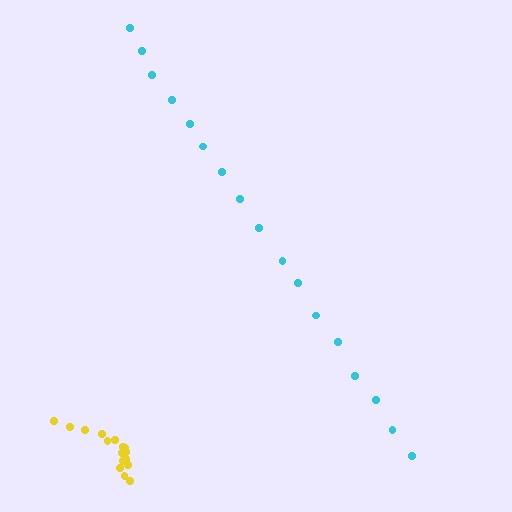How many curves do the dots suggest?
There are 2 distinct paths.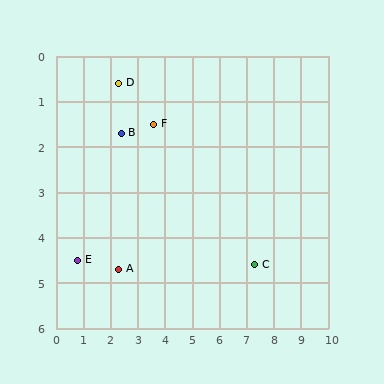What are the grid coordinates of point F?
Point F is at approximately (3.6, 1.5).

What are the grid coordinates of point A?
Point A is at approximately (2.3, 4.7).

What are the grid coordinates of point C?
Point C is at approximately (7.3, 4.6).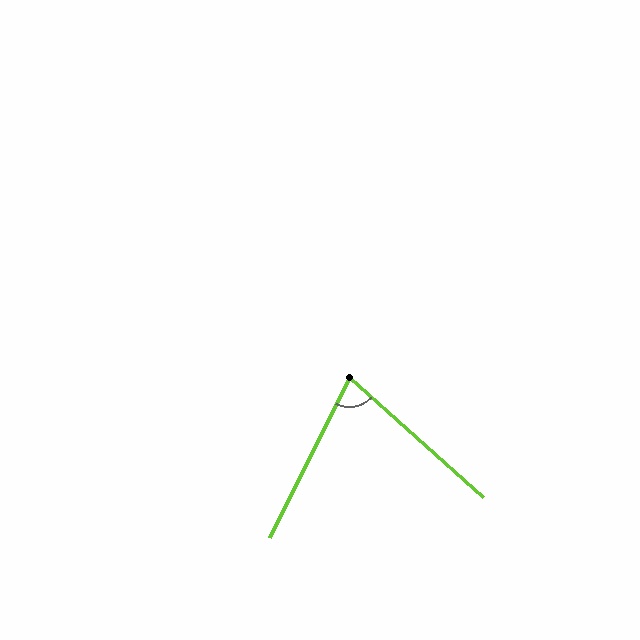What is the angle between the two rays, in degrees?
Approximately 75 degrees.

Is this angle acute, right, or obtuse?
It is acute.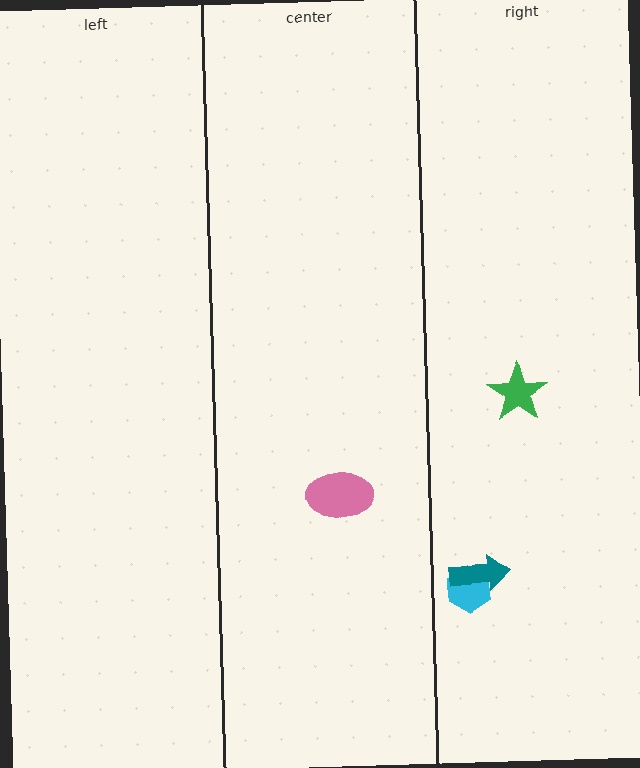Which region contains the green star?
The right region.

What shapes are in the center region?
The pink ellipse.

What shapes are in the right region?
The green star, the cyan hexagon, the teal arrow.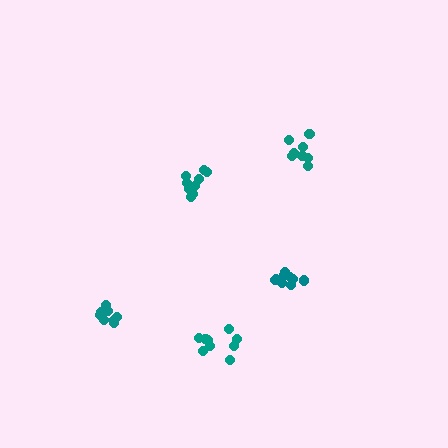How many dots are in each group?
Group 1: 8 dots, Group 2: 10 dots, Group 3: 9 dots, Group 4: 8 dots, Group 5: 9 dots (44 total).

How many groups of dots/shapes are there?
There are 5 groups.